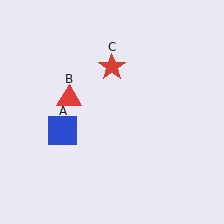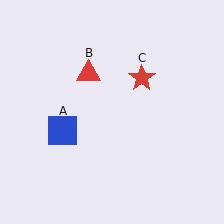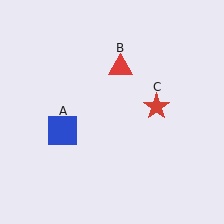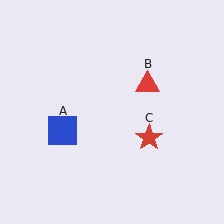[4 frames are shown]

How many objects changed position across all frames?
2 objects changed position: red triangle (object B), red star (object C).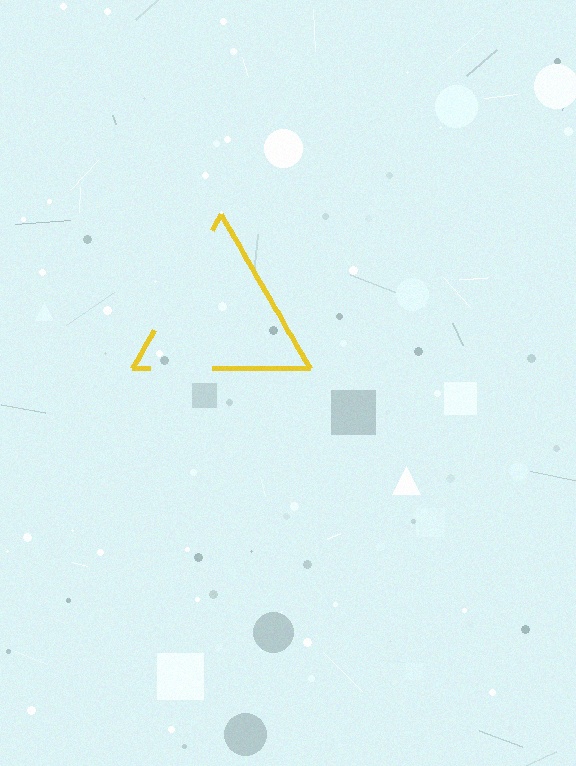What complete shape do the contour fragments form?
The contour fragments form a triangle.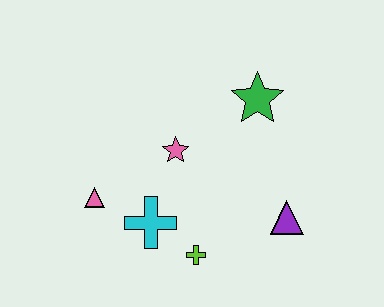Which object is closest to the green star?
The pink star is closest to the green star.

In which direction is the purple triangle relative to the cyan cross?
The purple triangle is to the right of the cyan cross.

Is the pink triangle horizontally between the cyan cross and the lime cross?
No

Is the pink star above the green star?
No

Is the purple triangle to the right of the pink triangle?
Yes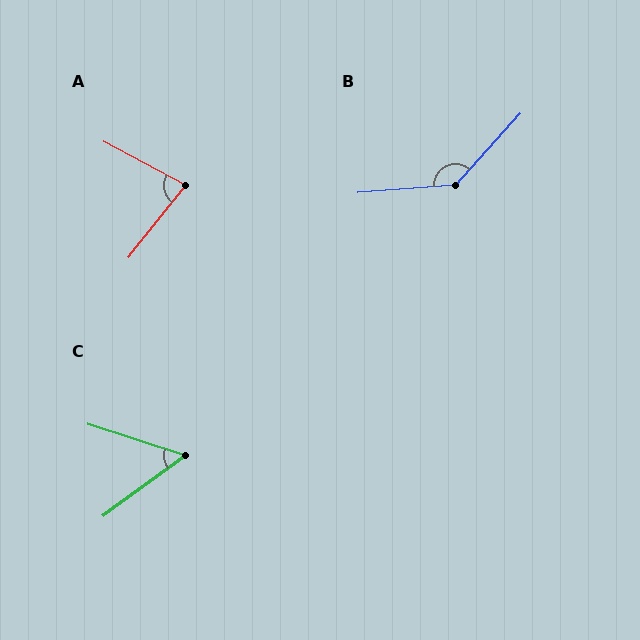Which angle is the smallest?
C, at approximately 54 degrees.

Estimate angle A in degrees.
Approximately 80 degrees.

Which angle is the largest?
B, at approximately 136 degrees.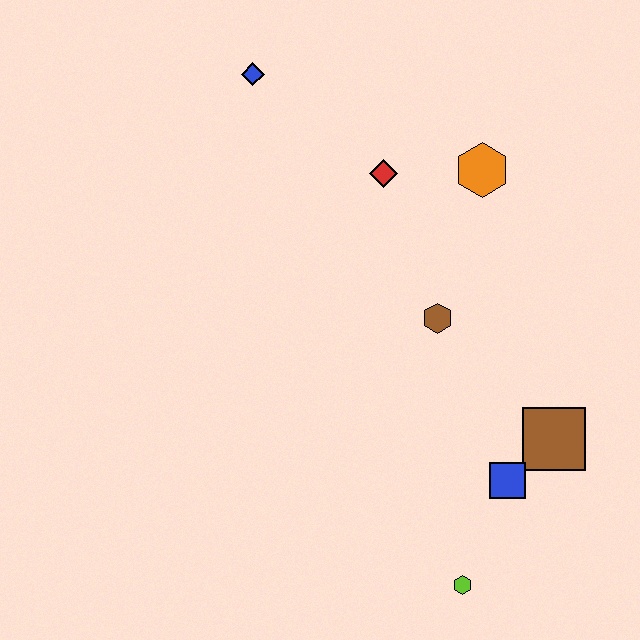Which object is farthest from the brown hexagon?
The blue diamond is farthest from the brown hexagon.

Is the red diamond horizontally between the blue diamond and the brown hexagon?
Yes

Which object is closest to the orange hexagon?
The red diamond is closest to the orange hexagon.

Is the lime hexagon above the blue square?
No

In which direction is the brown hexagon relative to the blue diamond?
The brown hexagon is below the blue diamond.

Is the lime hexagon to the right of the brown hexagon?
Yes